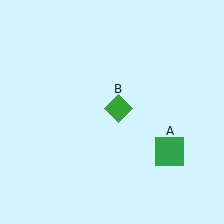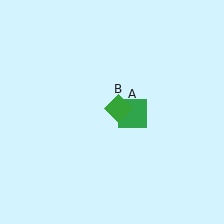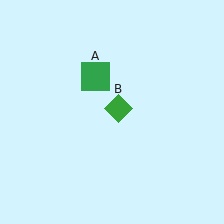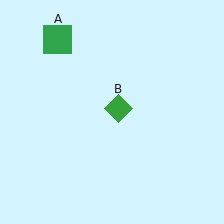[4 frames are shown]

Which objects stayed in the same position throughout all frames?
Green diamond (object B) remained stationary.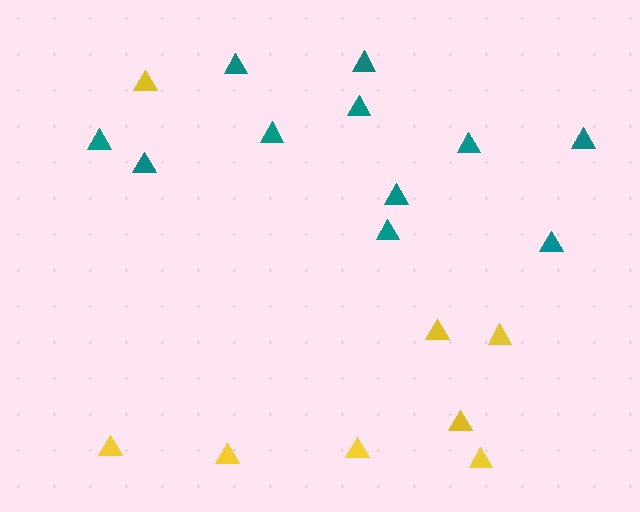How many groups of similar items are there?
There are 2 groups: one group of yellow triangles (8) and one group of teal triangles (11).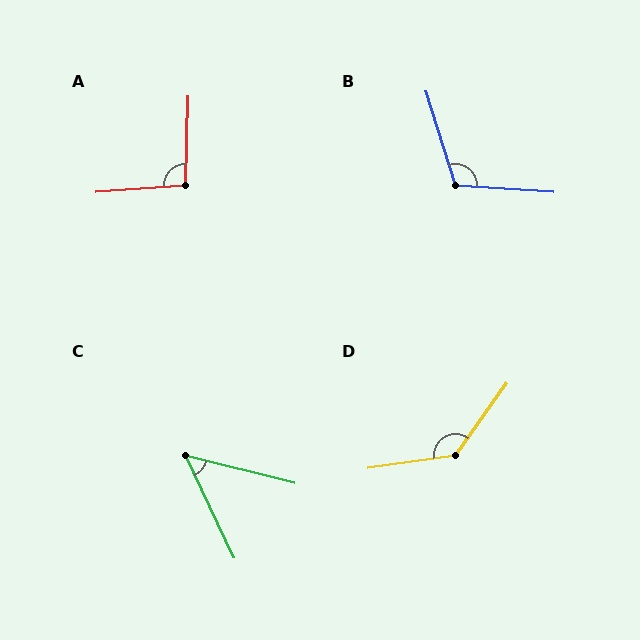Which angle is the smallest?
C, at approximately 51 degrees.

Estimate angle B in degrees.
Approximately 111 degrees.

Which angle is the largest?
D, at approximately 133 degrees.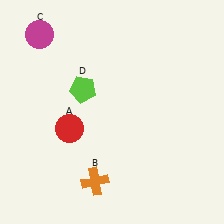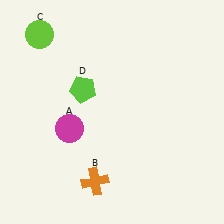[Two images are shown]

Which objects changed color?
A changed from red to magenta. C changed from magenta to lime.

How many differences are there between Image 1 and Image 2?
There are 2 differences between the two images.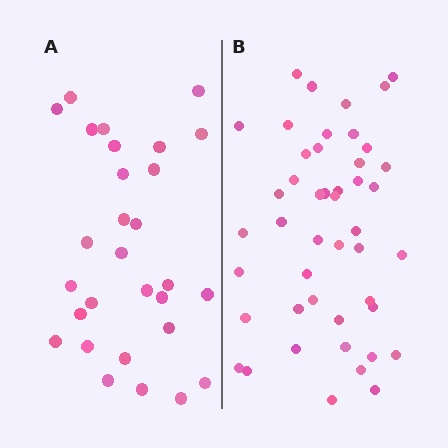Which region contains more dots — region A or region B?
Region B (the right region) has more dots.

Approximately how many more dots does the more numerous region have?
Region B has approximately 15 more dots than region A.